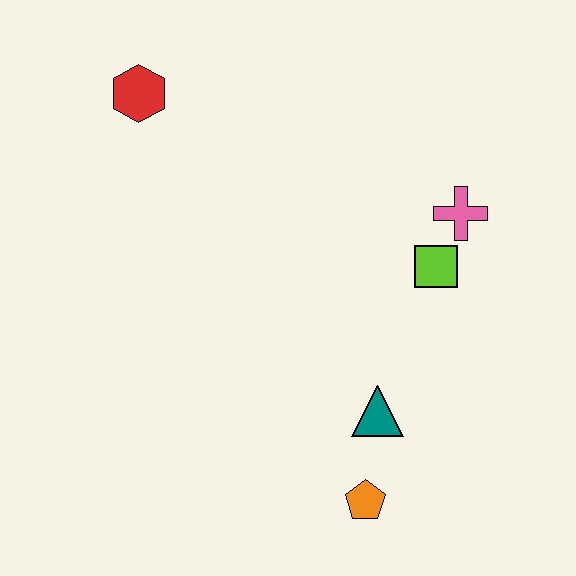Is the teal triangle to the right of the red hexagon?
Yes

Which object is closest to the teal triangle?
The orange pentagon is closest to the teal triangle.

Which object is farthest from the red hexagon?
The orange pentagon is farthest from the red hexagon.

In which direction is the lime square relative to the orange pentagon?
The lime square is above the orange pentagon.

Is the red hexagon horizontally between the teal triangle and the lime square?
No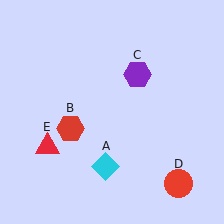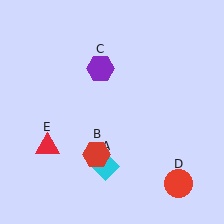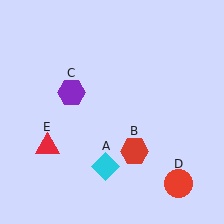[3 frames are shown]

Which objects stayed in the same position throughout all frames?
Cyan diamond (object A) and red circle (object D) and red triangle (object E) remained stationary.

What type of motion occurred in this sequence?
The red hexagon (object B), purple hexagon (object C) rotated counterclockwise around the center of the scene.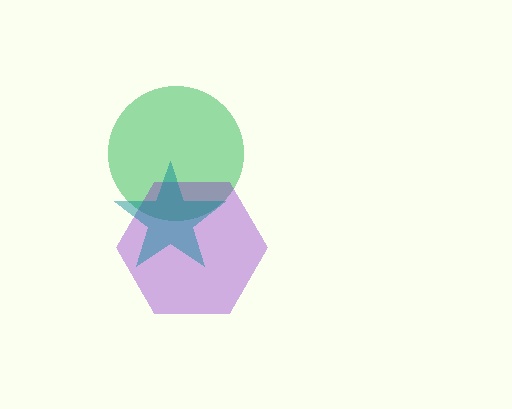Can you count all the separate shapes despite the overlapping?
Yes, there are 3 separate shapes.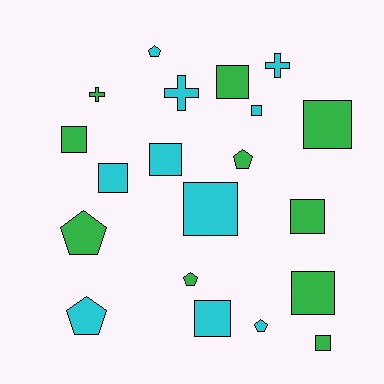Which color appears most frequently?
Green, with 10 objects.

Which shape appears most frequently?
Square, with 11 objects.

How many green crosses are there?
There is 1 green cross.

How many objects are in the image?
There are 20 objects.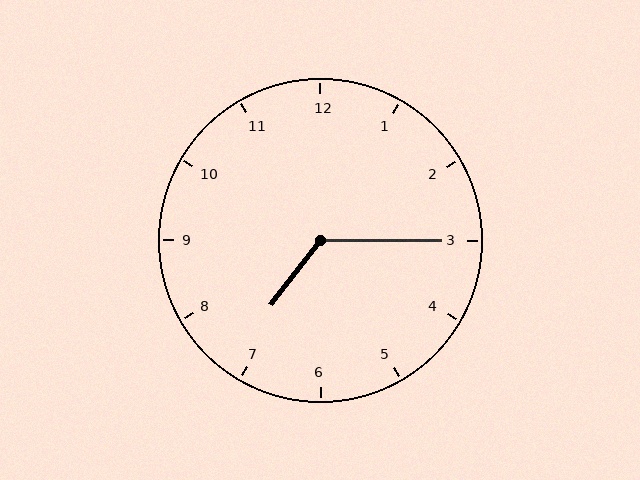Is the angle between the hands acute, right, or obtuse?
It is obtuse.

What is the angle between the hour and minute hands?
Approximately 128 degrees.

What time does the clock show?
7:15.